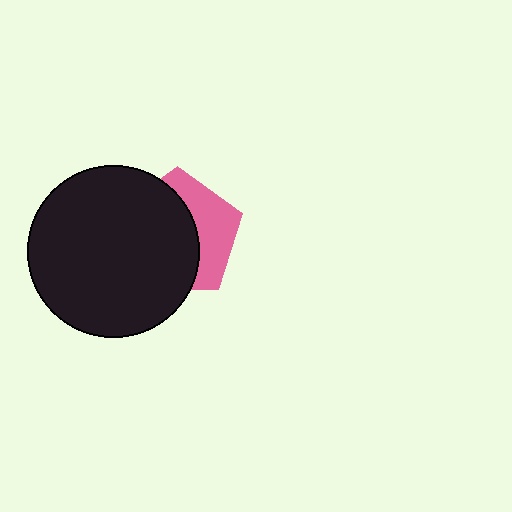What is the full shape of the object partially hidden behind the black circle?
The partially hidden object is a pink pentagon.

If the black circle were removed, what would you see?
You would see the complete pink pentagon.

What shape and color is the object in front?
The object in front is a black circle.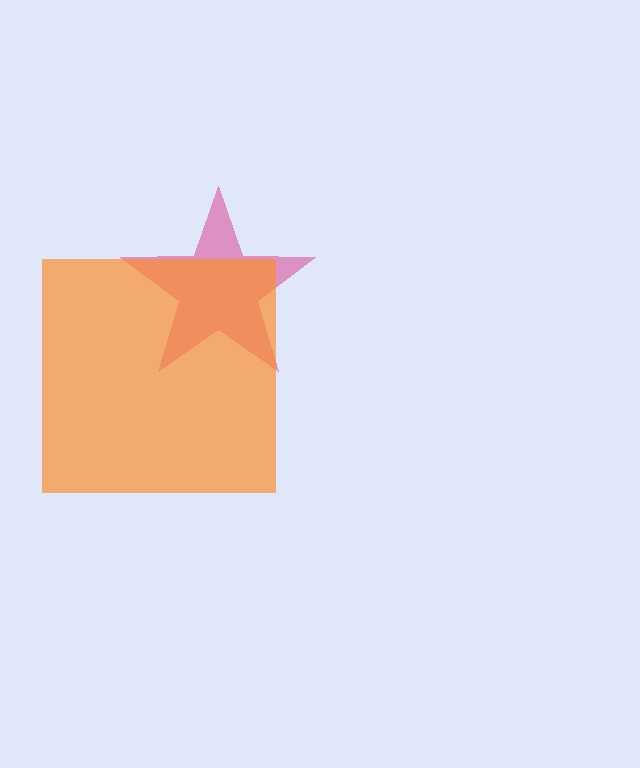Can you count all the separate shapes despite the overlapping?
Yes, there are 2 separate shapes.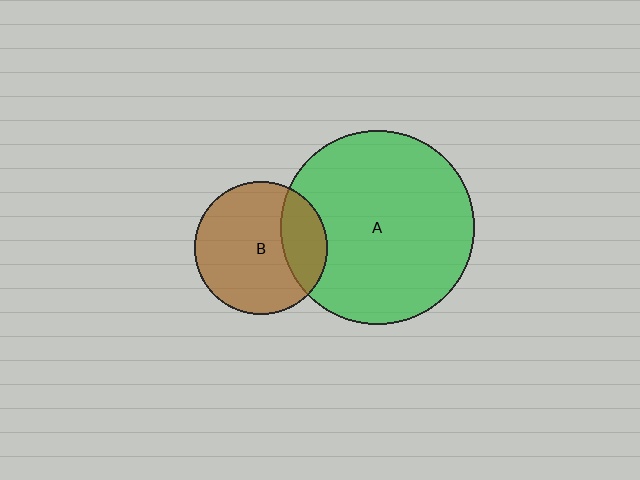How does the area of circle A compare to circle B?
Approximately 2.1 times.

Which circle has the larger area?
Circle A (green).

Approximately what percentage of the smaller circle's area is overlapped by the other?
Approximately 25%.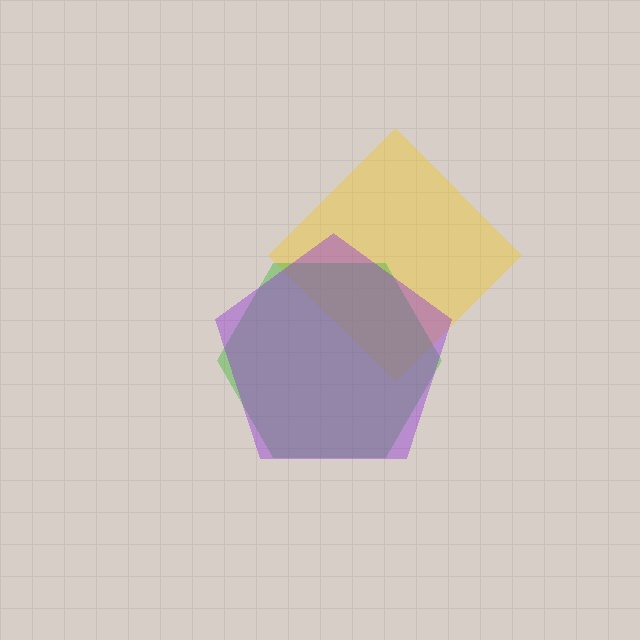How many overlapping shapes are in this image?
There are 3 overlapping shapes in the image.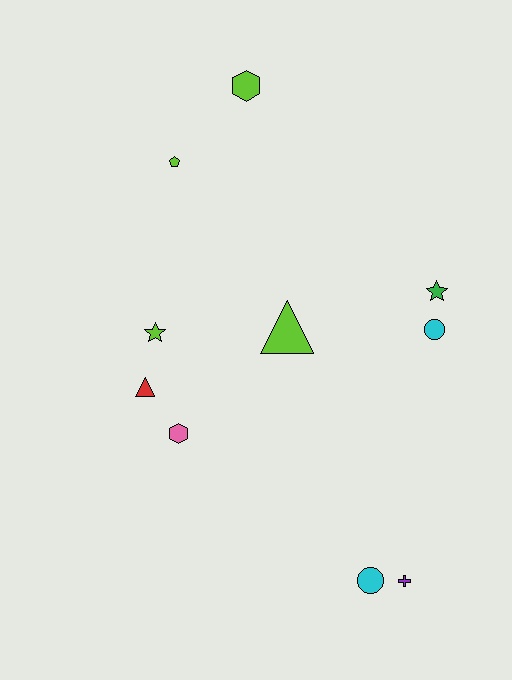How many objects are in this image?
There are 10 objects.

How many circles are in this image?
There are 2 circles.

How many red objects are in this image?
There is 1 red object.